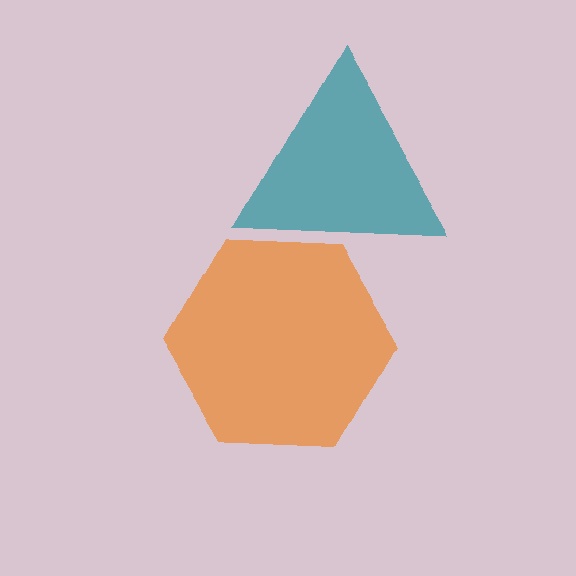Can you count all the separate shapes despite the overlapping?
Yes, there are 2 separate shapes.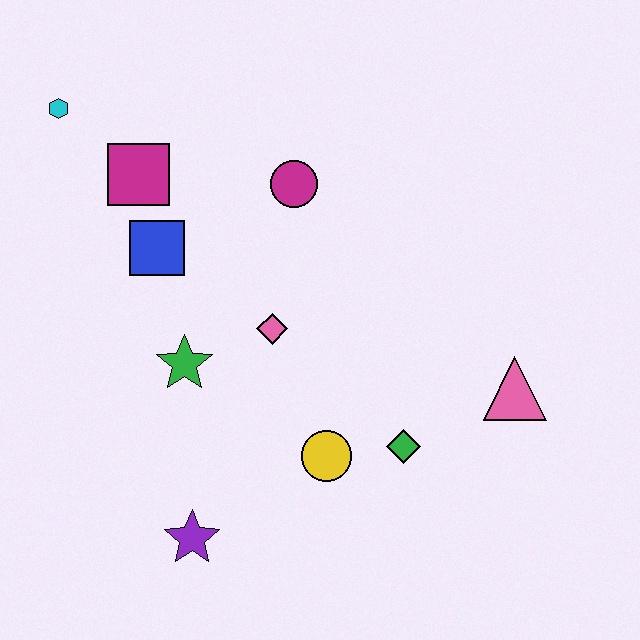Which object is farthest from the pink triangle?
The cyan hexagon is farthest from the pink triangle.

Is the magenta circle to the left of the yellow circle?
Yes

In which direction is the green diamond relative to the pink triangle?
The green diamond is to the left of the pink triangle.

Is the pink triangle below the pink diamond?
Yes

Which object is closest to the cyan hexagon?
The magenta square is closest to the cyan hexagon.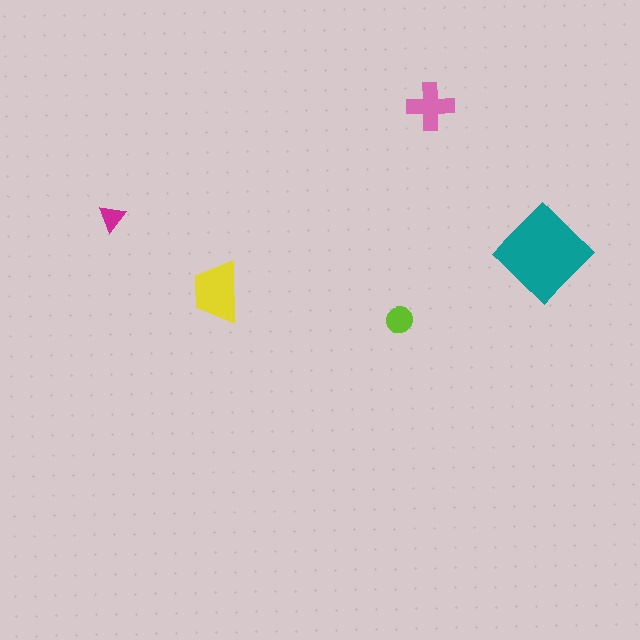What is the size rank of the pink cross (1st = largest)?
3rd.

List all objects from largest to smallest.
The teal diamond, the yellow trapezoid, the pink cross, the lime circle, the magenta triangle.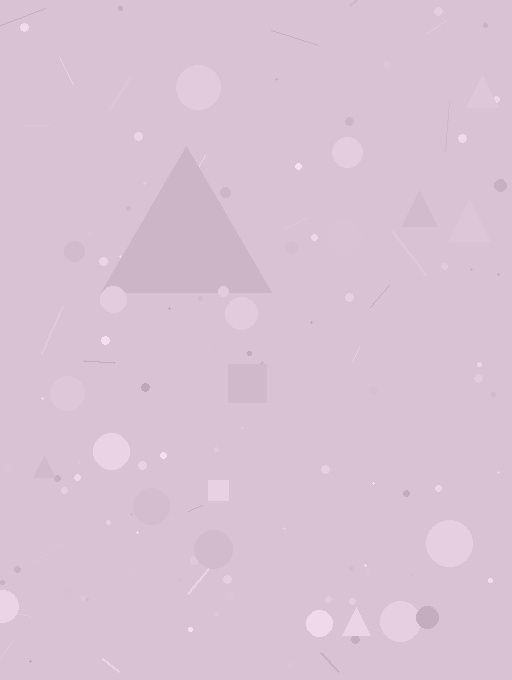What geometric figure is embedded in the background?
A triangle is embedded in the background.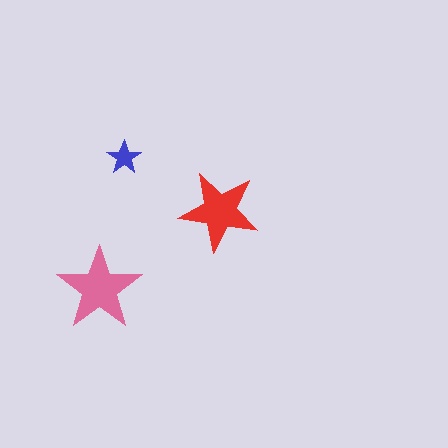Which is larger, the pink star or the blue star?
The pink one.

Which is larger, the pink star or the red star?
The pink one.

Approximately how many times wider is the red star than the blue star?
About 2.5 times wider.